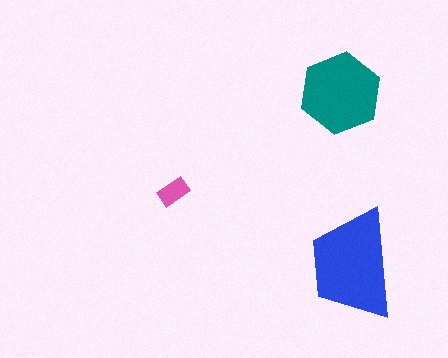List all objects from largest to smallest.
The blue trapezoid, the teal hexagon, the pink rectangle.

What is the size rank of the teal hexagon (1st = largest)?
2nd.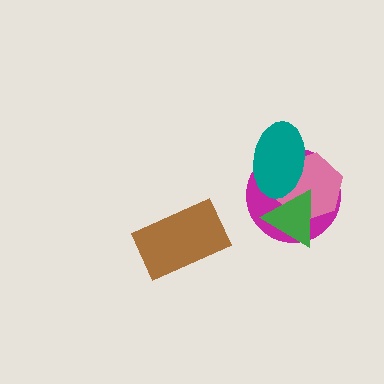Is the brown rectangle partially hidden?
No, no other shape covers it.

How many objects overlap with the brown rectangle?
0 objects overlap with the brown rectangle.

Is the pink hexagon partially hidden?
Yes, it is partially covered by another shape.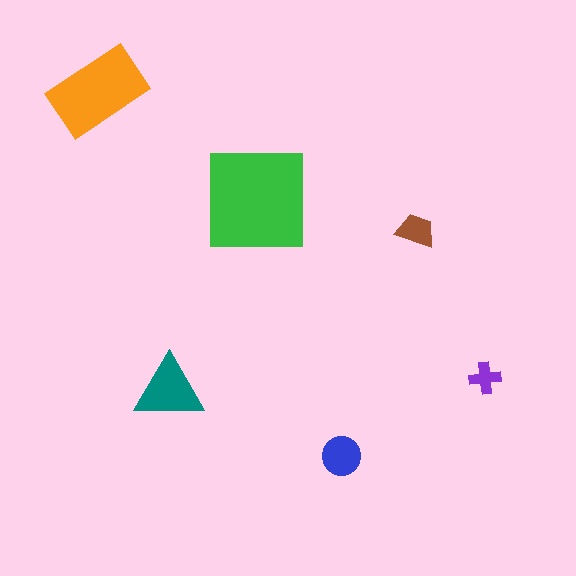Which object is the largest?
The green square.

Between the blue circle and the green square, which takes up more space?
The green square.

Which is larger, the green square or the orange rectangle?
The green square.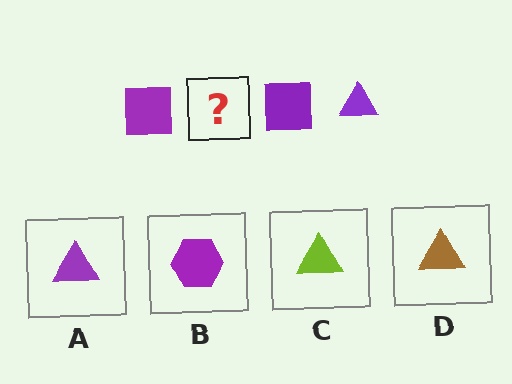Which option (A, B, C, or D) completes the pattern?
A.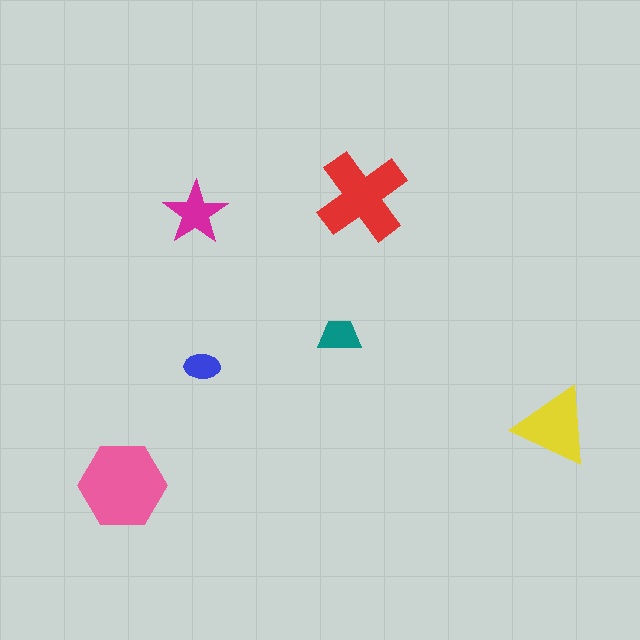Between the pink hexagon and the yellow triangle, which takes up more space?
The pink hexagon.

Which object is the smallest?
The blue ellipse.